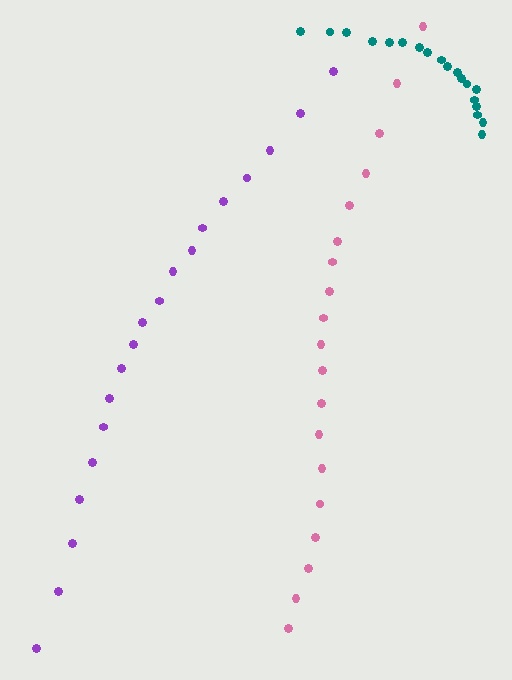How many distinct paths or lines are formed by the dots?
There are 3 distinct paths.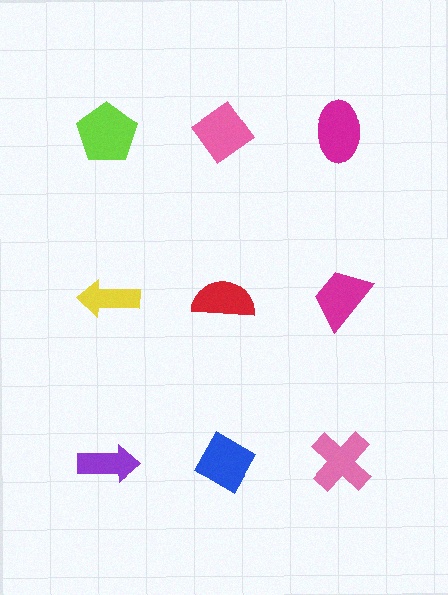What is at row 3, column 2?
A blue diamond.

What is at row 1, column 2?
A pink diamond.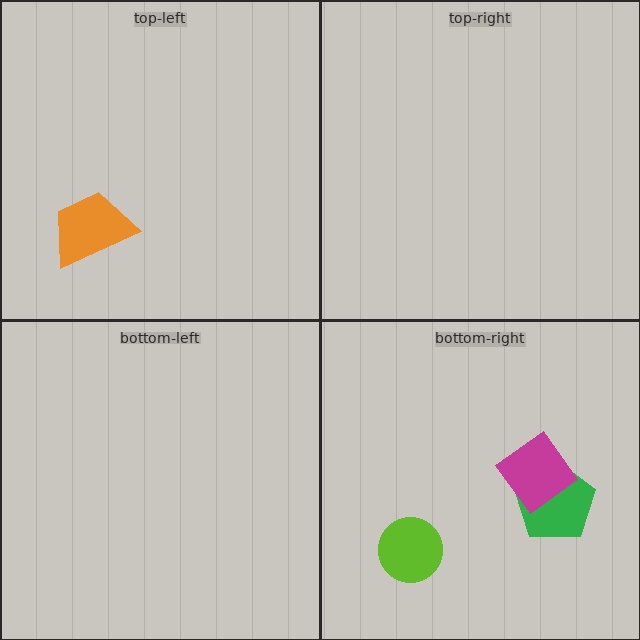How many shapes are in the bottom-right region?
3.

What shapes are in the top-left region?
The orange trapezoid.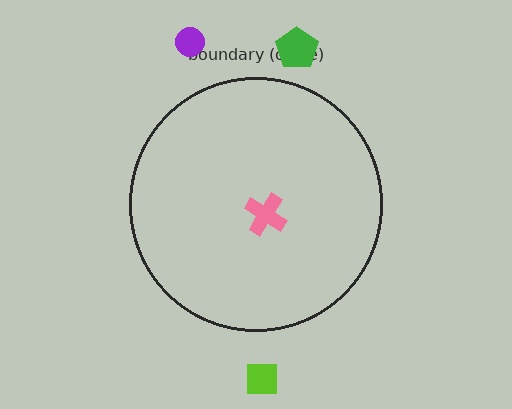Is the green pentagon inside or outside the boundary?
Outside.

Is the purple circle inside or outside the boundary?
Outside.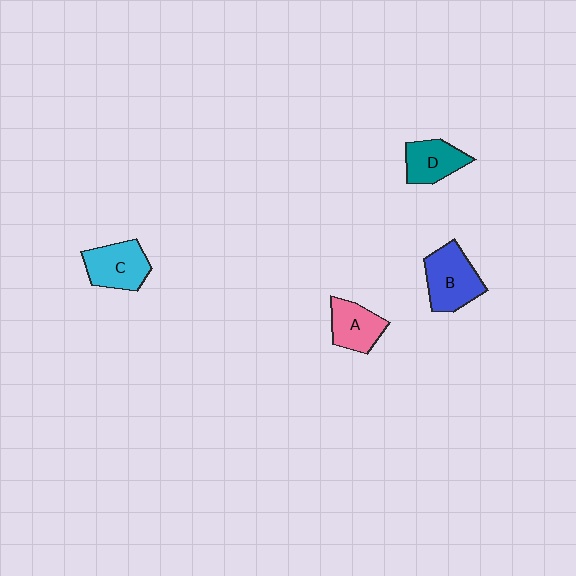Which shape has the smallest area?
Shape A (pink).